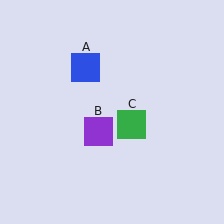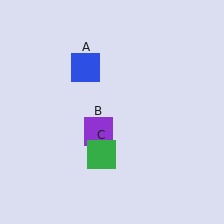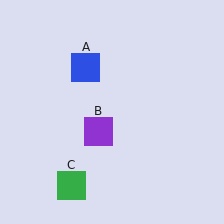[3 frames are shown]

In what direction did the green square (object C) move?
The green square (object C) moved down and to the left.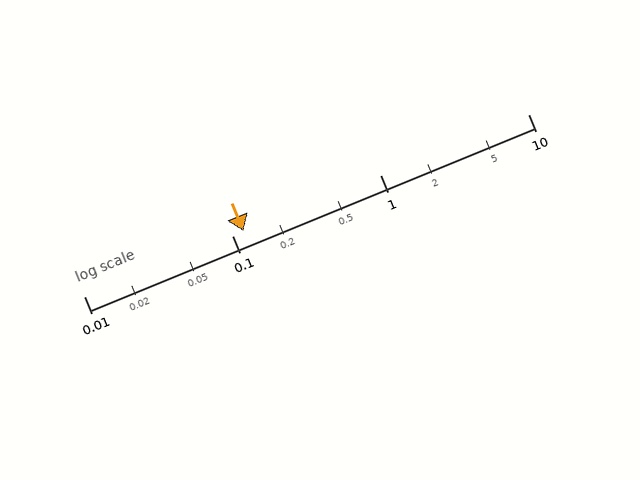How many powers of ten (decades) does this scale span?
The scale spans 3 decades, from 0.01 to 10.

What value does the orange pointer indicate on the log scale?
The pointer indicates approximately 0.12.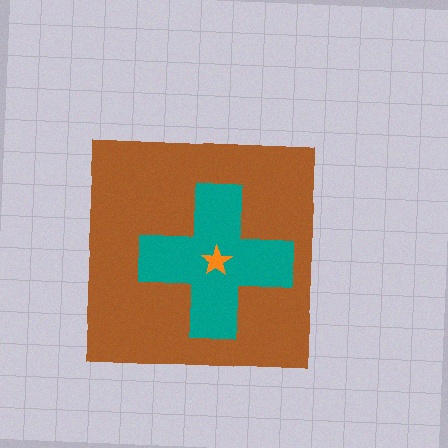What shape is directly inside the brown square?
The teal cross.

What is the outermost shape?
The brown square.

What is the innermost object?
The orange star.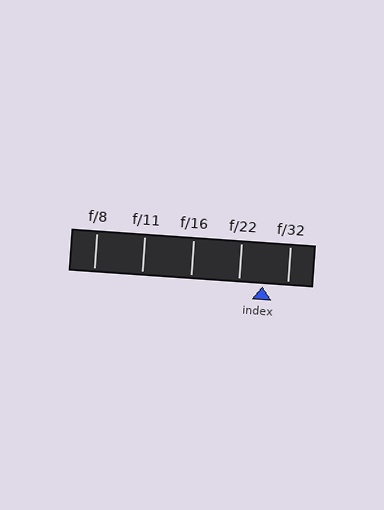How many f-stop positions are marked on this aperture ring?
There are 5 f-stop positions marked.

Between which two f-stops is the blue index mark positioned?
The index mark is between f/22 and f/32.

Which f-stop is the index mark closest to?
The index mark is closest to f/22.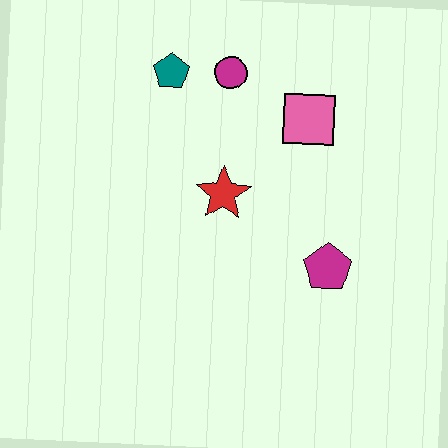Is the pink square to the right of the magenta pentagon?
No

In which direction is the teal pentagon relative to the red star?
The teal pentagon is above the red star.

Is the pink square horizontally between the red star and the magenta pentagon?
Yes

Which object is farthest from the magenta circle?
The magenta pentagon is farthest from the magenta circle.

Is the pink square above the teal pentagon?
No